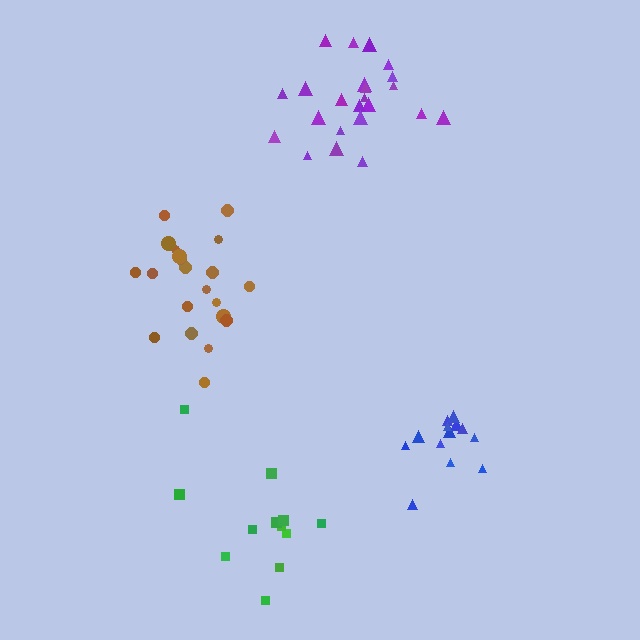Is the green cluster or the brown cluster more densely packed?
Brown.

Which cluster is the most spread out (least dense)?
Green.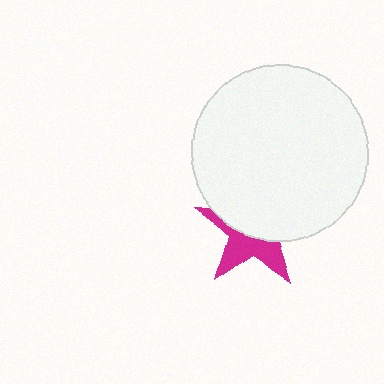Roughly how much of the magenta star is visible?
A small part of it is visible (roughly 44%).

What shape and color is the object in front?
The object in front is a white circle.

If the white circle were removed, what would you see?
You would see the complete magenta star.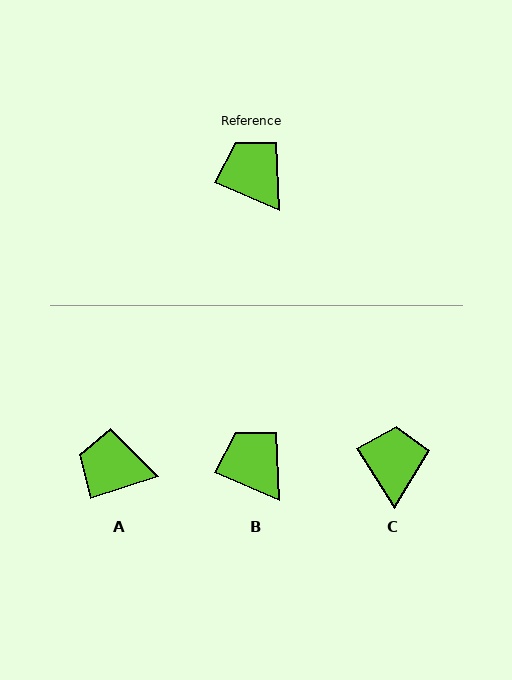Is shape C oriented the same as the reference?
No, it is off by about 34 degrees.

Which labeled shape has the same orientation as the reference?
B.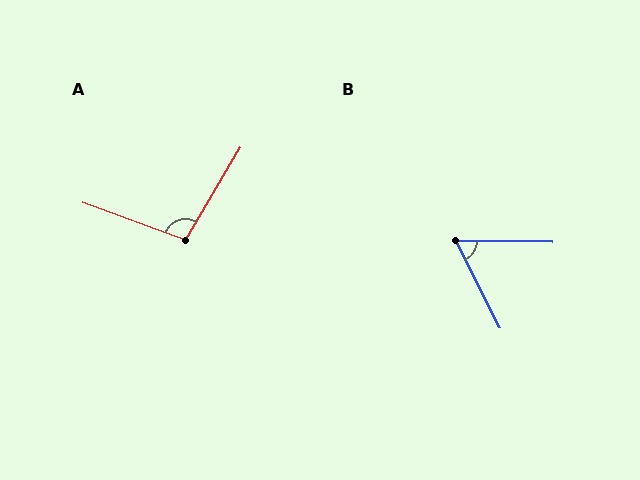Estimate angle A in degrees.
Approximately 100 degrees.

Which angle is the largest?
A, at approximately 100 degrees.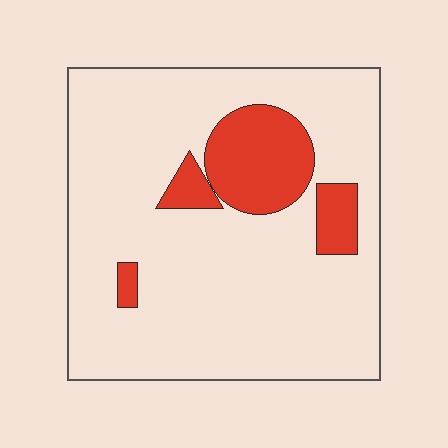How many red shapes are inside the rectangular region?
4.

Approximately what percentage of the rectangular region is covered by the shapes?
Approximately 15%.